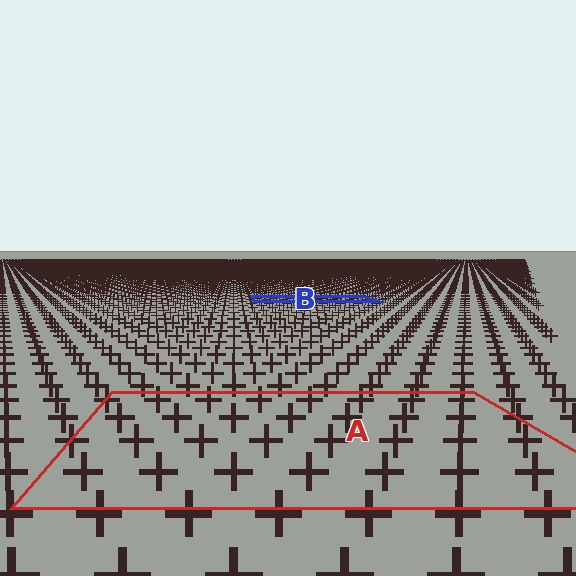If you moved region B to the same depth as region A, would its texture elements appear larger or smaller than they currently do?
They would appear larger. At a closer depth, the same texture elements are projected at a bigger on-screen size.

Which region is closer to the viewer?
Region A is closer. The texture elements there are larger and more spread out.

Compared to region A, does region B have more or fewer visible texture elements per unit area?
Region B has more texture elements per unit area — they are packed more densely because it is farther away.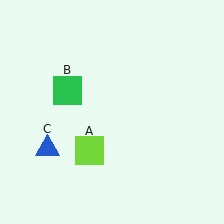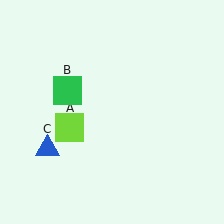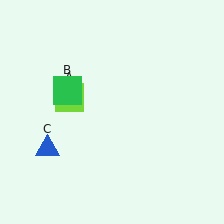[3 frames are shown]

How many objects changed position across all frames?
1 object changed position: lime square (object A).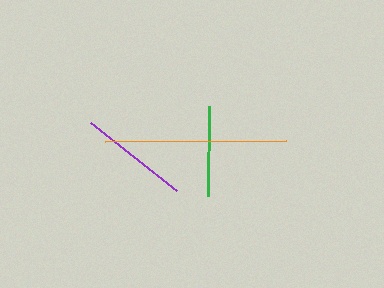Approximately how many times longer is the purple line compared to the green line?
The purple line is approximately 1.2 times the length of the green line.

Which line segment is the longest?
The orange line is the longest at approximately 181 pixels.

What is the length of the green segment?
The green segment is approximately 90 pixels long.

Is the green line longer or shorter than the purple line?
The purple line is longer than the green line.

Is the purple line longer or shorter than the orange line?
The orange line is longer than the purple line.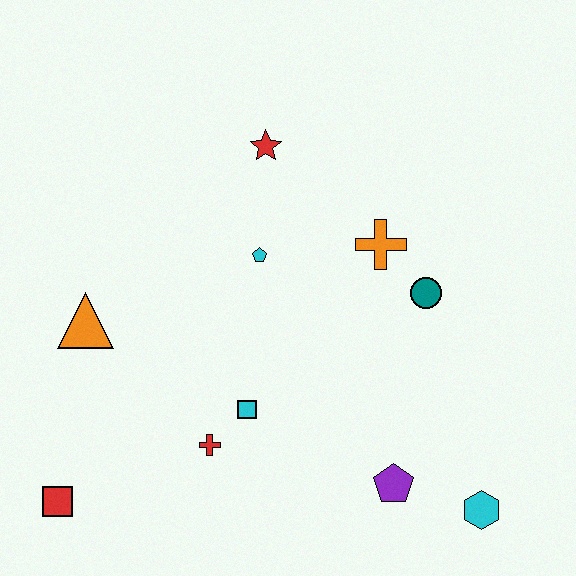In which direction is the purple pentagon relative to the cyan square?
The purple pentagon is to the right of the cyan square.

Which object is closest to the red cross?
The cyan square is closest to the red cross.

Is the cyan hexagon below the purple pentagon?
Yes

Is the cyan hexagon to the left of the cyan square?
No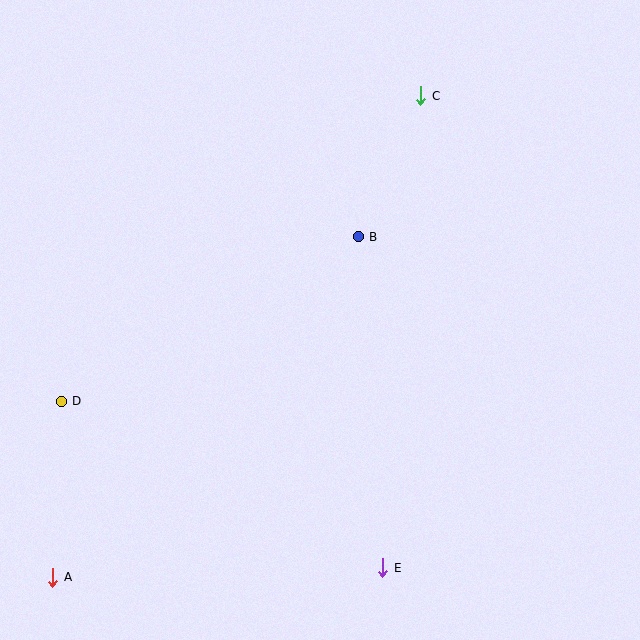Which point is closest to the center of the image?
Point B at (358, 237) is closest to the center.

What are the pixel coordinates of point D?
Point D is at (61, 401).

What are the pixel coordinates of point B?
Point B is at (358, 237).